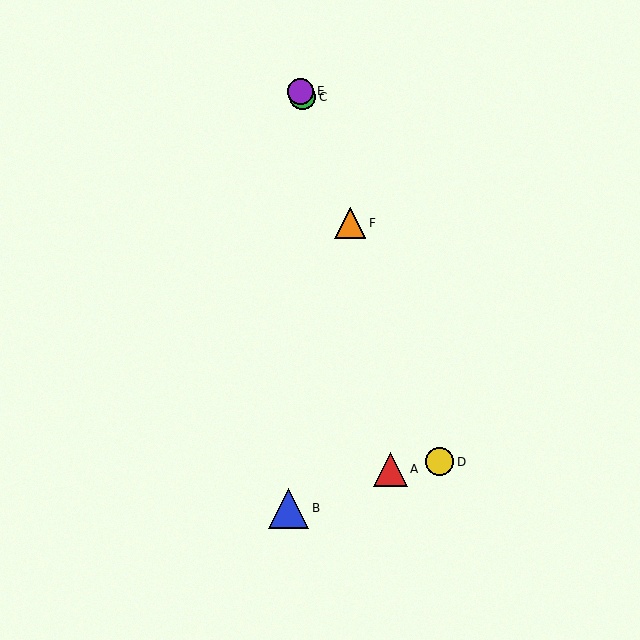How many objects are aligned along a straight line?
4 objects (C, D, E, F) are aligned along a straight line.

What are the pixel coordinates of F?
Object F is at (350, 223).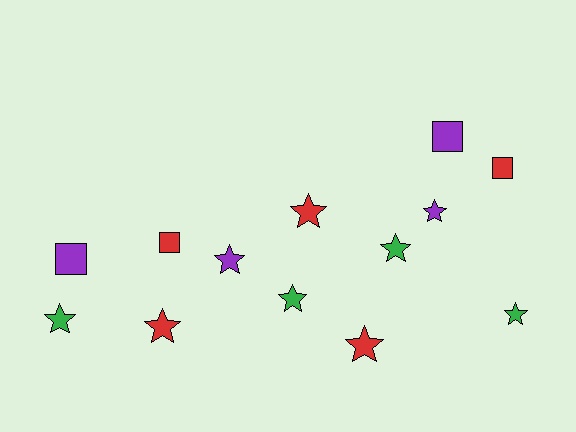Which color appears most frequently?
Red, with 5 objects.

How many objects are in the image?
There are 13 objects.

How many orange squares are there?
There are no orange squares.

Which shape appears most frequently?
Star, with 9 objects.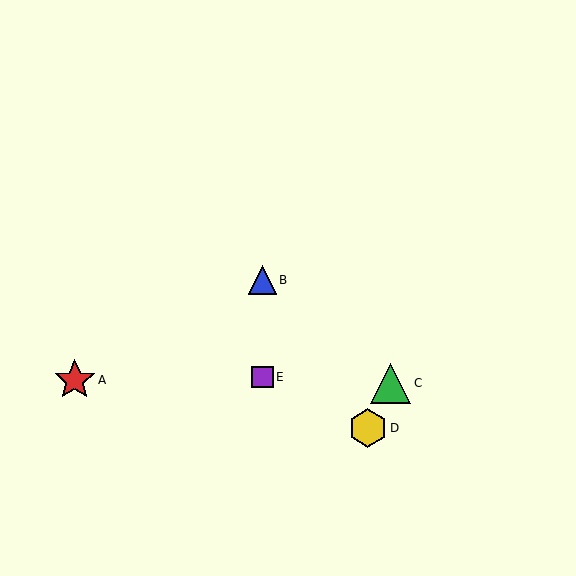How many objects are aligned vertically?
2 objects (B, E) are aligned vertically.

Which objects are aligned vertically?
Objects B, E are aligned vertically.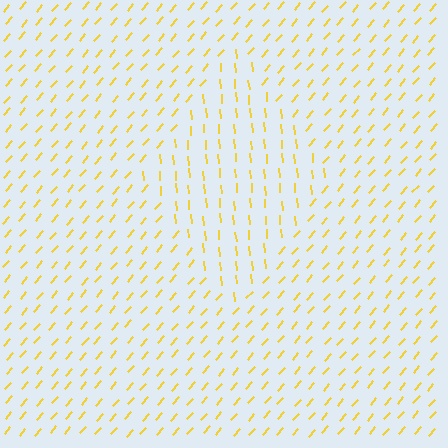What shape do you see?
I see a diamond.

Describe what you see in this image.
The image is filled with small yellow line segments. A diamond region in the image has lines oriented differently from the surrounding lines, creating a visible texture boundary.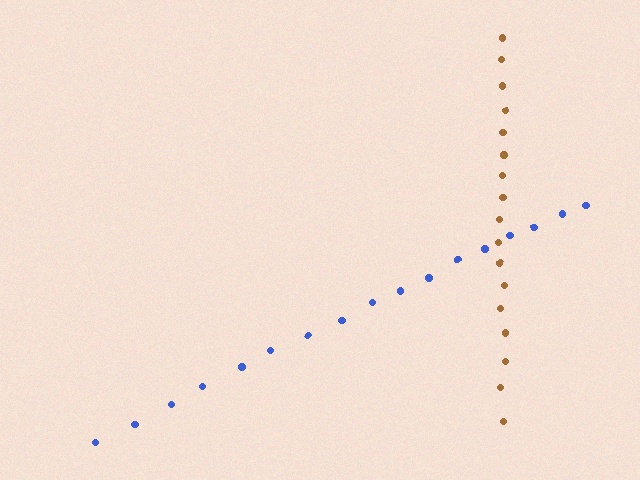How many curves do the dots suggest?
There are 2 distinct paths.